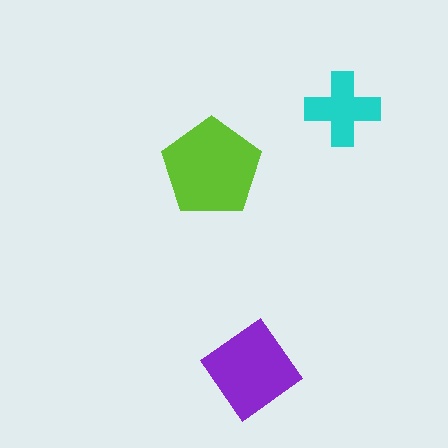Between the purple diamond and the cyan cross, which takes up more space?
The purple diamond.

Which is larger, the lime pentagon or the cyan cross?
The lime pentagon.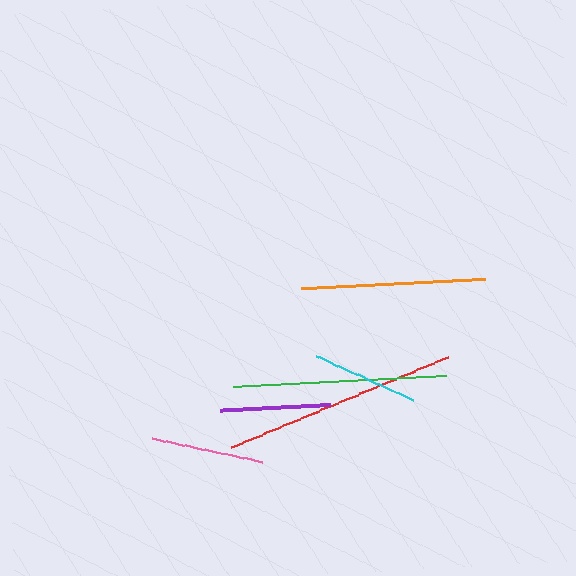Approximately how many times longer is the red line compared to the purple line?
The red line is approximately 2.1 times the length of the purple line.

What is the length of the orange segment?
The orange segment is approximately 184 pixels long.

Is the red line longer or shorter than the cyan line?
The red line is longer than the cyan line.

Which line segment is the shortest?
The cyan line is the shortest at approximately 107 pixels.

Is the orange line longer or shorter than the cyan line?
The orange line is longer than the cyan line.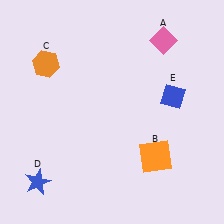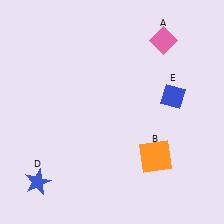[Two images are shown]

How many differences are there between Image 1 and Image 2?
There is 1 difference between the two images.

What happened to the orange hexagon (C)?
The orange hexagon (C) was removed in Image 2. It was in the top-left area of Image 1.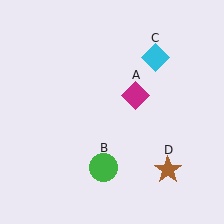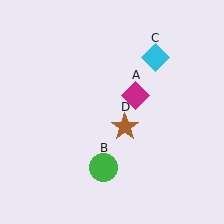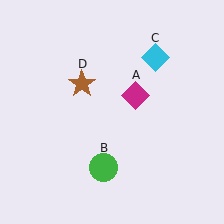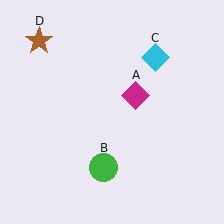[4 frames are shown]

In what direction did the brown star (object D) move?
The brown star (object D) moved up and to the left.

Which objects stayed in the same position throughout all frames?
Magenta diamond (object A) and green circle (object B) and cyan diamond (object C) remained stationary.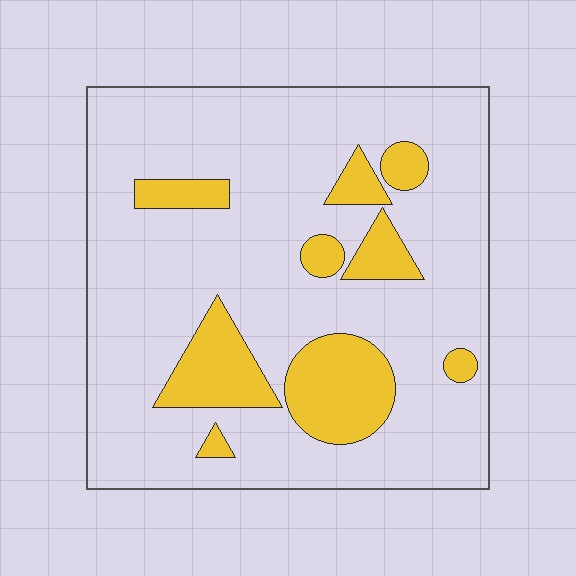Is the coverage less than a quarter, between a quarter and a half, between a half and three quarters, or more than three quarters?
Less than a quarter.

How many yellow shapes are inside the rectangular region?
9.